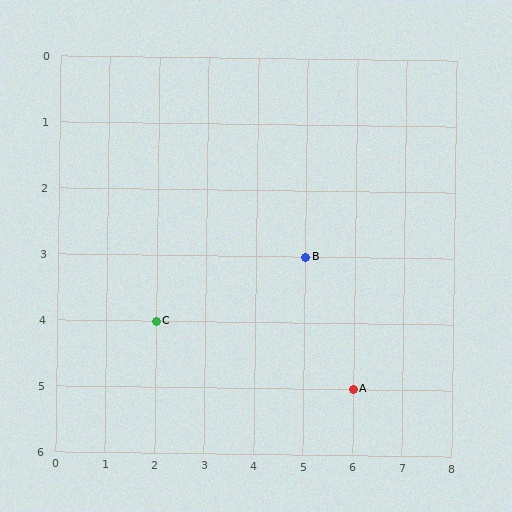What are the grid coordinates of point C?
Point C is at grid coordinates (2, 4).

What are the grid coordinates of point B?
Point B is at grid coordinates (5, 3).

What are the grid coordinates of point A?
Point A is at grid coordinates (6, 5).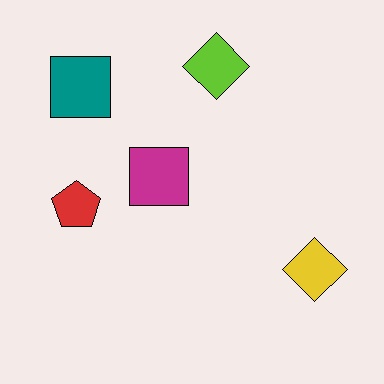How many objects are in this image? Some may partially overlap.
There are 5 objects.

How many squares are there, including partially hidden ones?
There are 2 squares.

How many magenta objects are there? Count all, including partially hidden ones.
There is 1 magenta object.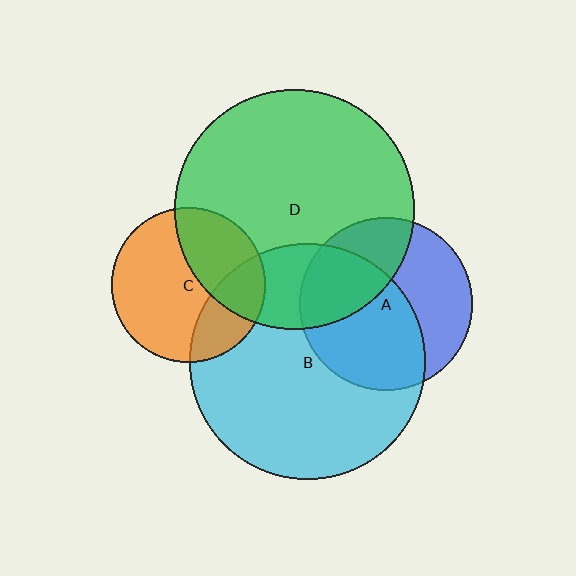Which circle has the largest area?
Circle D (green).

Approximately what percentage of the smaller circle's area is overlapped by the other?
Approximately 35%.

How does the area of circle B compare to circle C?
Approximately 2.3 times.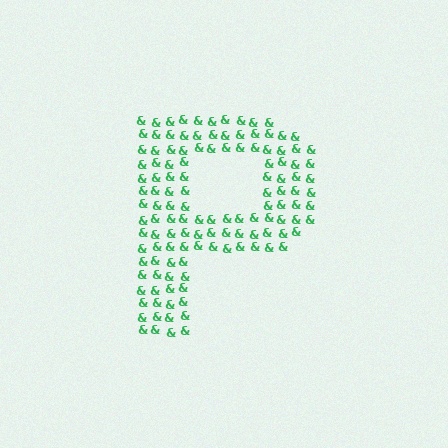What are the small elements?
The small elements are ampersands.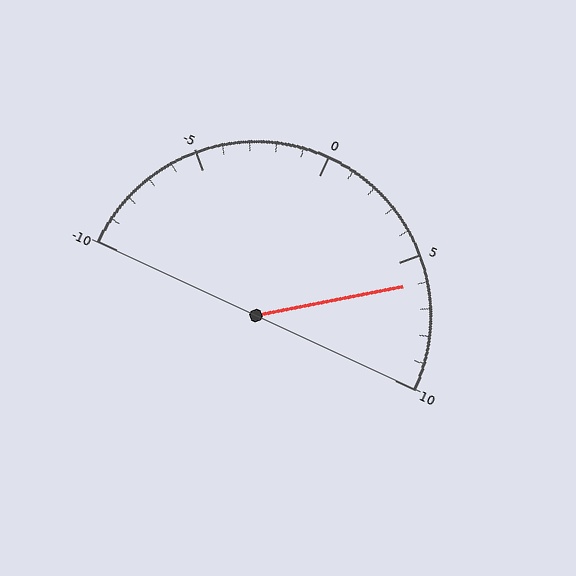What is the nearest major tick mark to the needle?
The nearest major tick mark is 5.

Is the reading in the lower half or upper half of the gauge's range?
The reading is in the upper half of the range (-10 to 10).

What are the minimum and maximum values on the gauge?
The gauge ranges from -10 to 10.